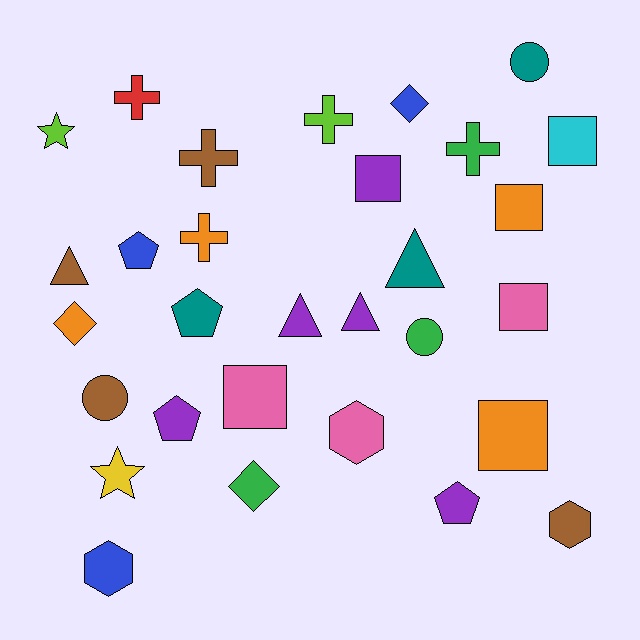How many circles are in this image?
There are 3 circles.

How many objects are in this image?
There are 30 objects.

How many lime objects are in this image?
There are 2 lime objects.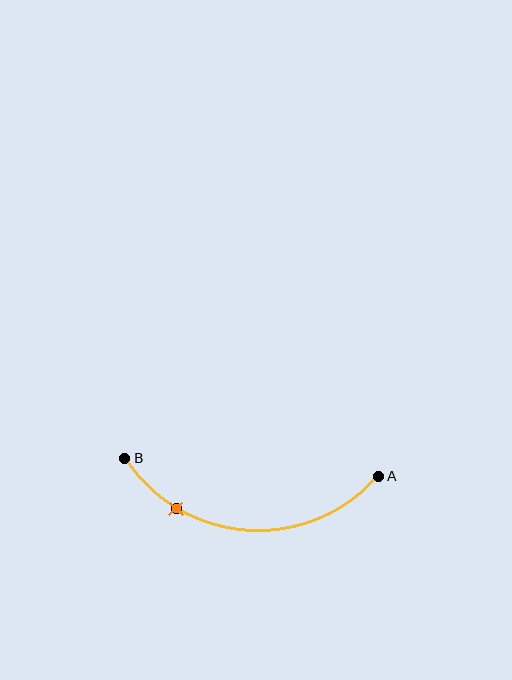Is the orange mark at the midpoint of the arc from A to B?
No. The orange mark lies on the arc but is closer to endpoint B. The arc midpoint would be at the point on the curve equidistant along the arc from both A and B.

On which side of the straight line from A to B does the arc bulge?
The arc bulges below the straight line connecting A and B.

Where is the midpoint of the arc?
The arc midpoint is the point on the curve farthest from the straight line joining A and B. It sits below that line.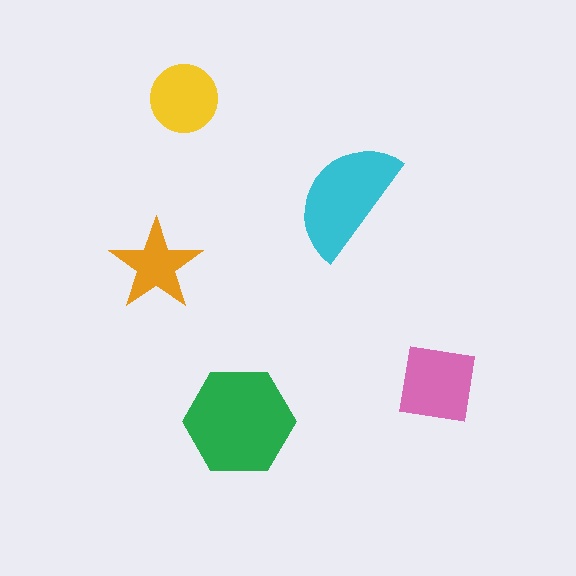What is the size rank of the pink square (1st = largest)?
3rd.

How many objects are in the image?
There are 5 objects in the image.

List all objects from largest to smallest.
The green hexagon, the cyan semicircle, the pink square, the yellow circle, the orange star.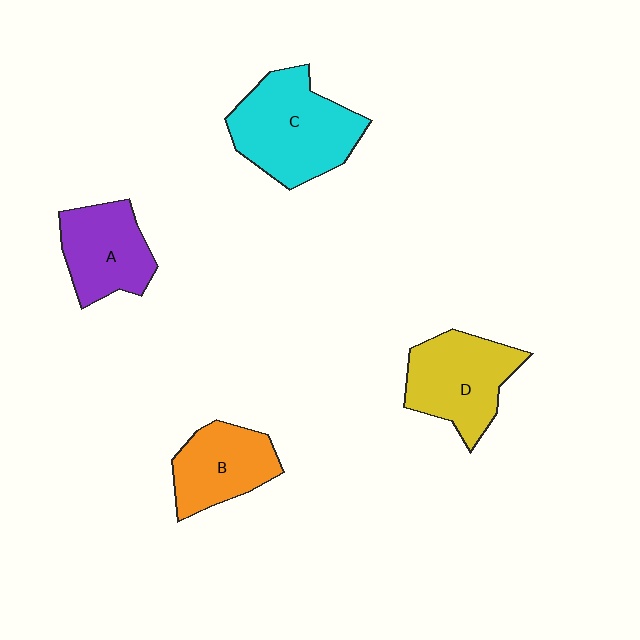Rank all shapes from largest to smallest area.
From largest to smallest: C (cyan), D (yellow), A (purple), B (orange).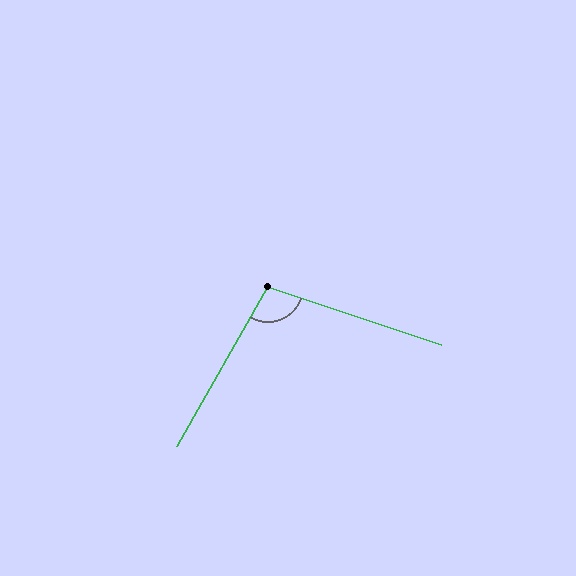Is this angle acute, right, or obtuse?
It is obtuse.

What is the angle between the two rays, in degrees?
Approximately 101 degrees.